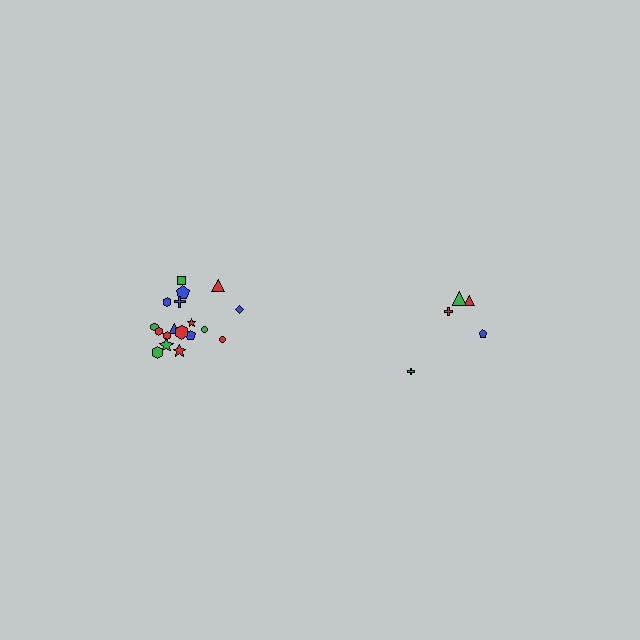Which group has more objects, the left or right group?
The left group.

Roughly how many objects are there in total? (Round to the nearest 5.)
Roughly 25 objects in total.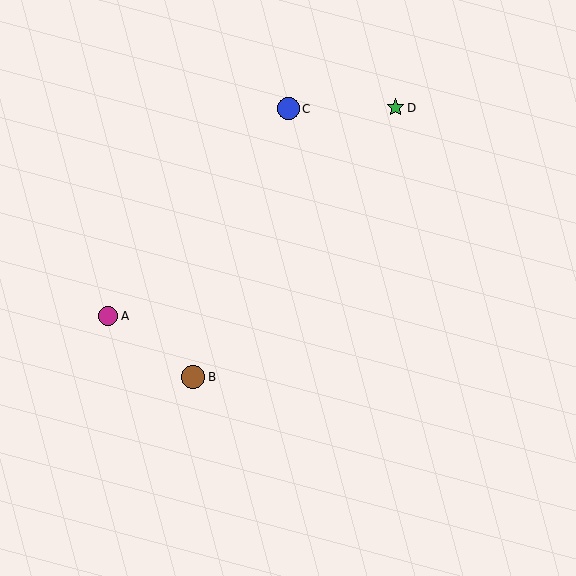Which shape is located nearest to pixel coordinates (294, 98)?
The blue circle (labeled C) at (288, 109) is nearest to that location.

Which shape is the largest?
The brown circle (labeled B) is the largest.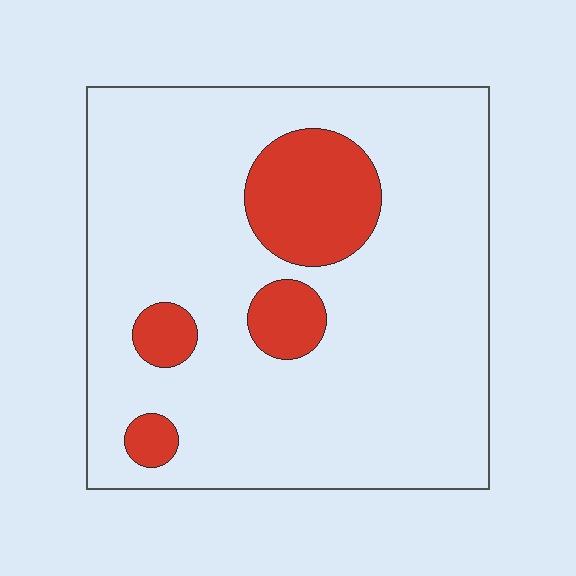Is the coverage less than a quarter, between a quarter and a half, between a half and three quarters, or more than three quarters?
Less than a quarter.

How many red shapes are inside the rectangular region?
4.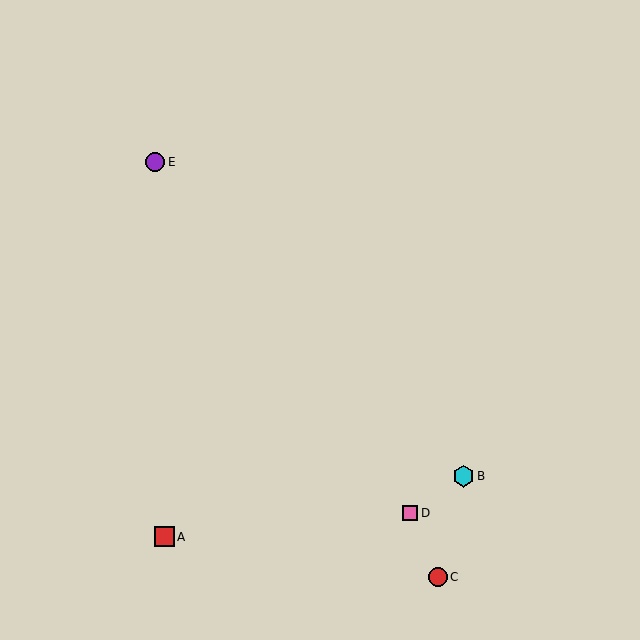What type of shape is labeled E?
Shape E is a purple circle.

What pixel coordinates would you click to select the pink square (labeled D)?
Click at (410, 513) to select the pink square D.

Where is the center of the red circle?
The center of the red circle is at (438, 577).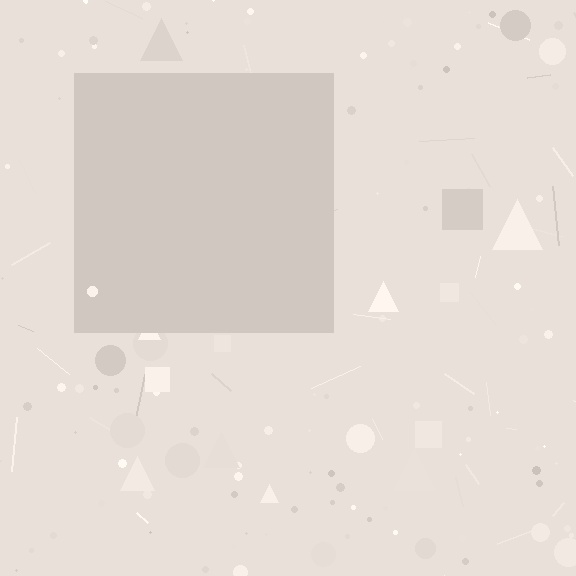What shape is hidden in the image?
A square is hidden in the image.